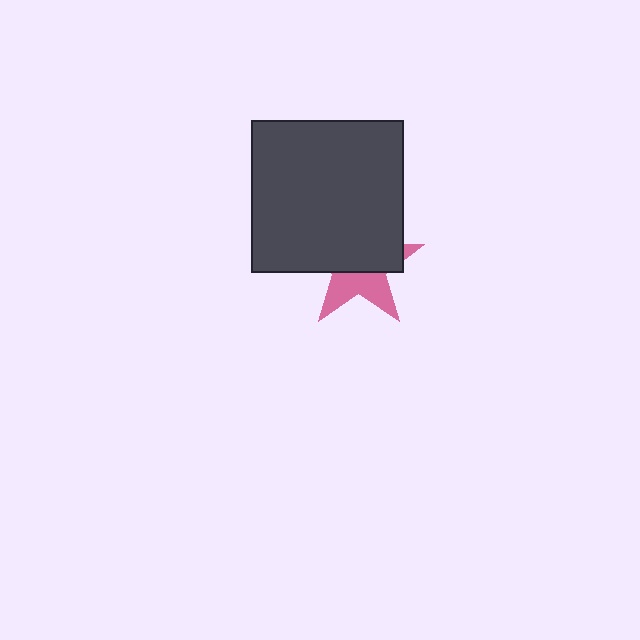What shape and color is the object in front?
The object in front is a dark gray square.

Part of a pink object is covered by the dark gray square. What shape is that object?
It is a star.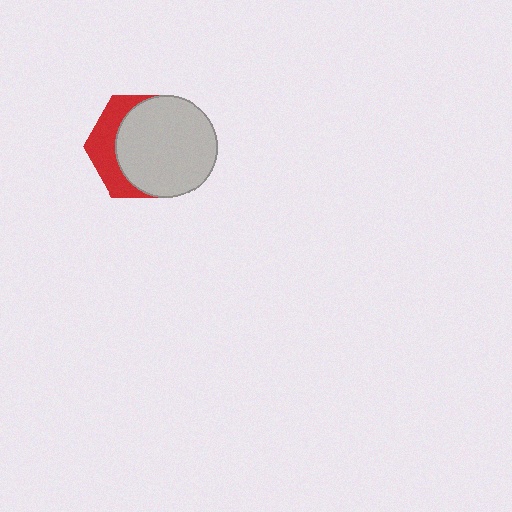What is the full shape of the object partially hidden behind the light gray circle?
The partially hidden object is a red hexagon.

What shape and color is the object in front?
The object in front is a light gray circle.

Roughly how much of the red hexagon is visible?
A small part of it is visible (roughly 32%).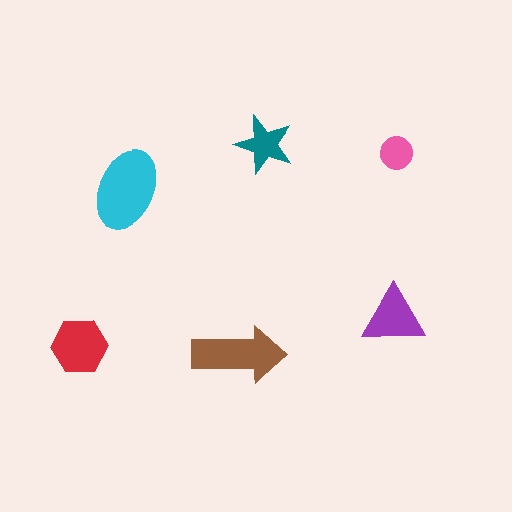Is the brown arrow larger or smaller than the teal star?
Larger.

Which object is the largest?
The cyan ellipse.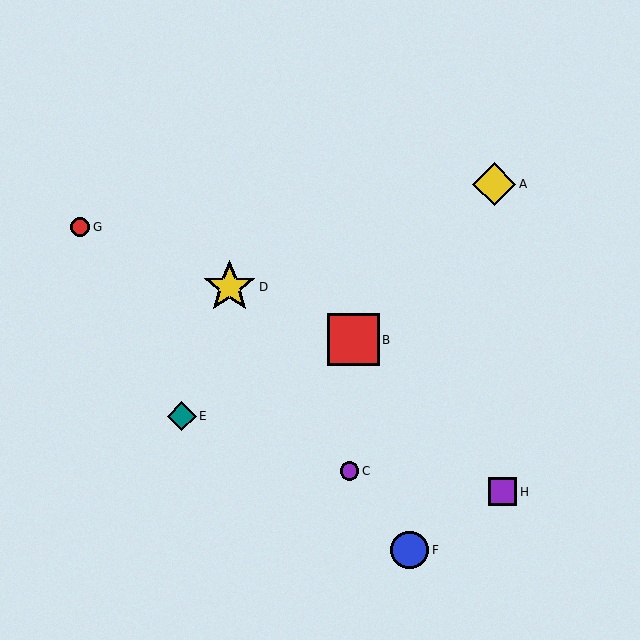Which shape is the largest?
The yellow star (labeled D) is the largest.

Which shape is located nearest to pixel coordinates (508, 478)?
The purple square (labeled H) at (502, 492) is nearest to that location.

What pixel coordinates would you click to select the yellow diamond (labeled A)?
Click at (494, 184) to select the yellow diamond A.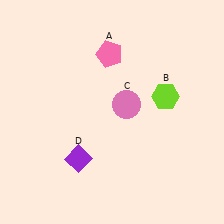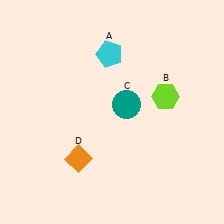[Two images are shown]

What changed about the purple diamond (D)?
In Image 1, D is purple. In Image 2, it changed to orange.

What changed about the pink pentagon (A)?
In Image 1, A is pink. In Image 2, it changed to cyan.